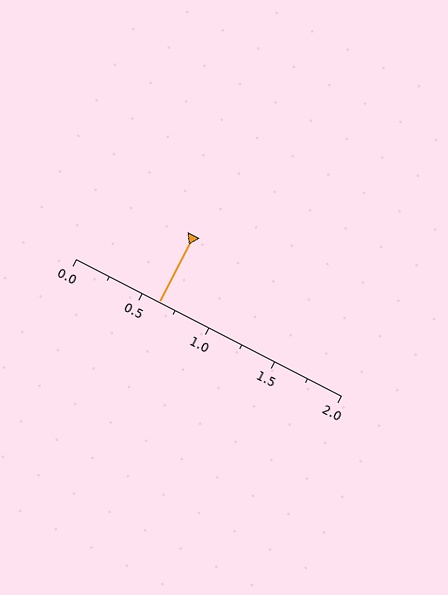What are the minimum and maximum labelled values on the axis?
The axis runs from 0.0 to 2.0.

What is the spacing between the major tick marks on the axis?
The major ticks are spaced 0.5 apart.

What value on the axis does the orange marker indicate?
The marker indicates approximately 0.62.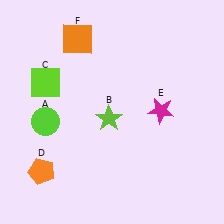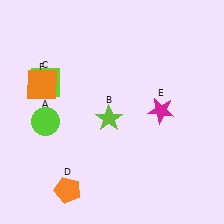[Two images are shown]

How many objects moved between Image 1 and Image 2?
2 objects moved between the two images.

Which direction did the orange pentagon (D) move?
The orange pentagon (D) moved right.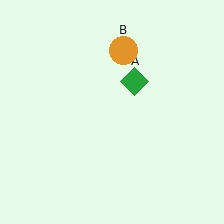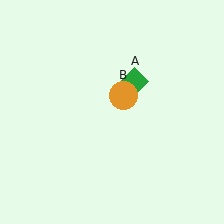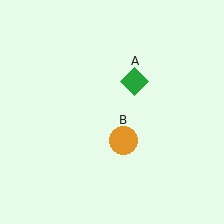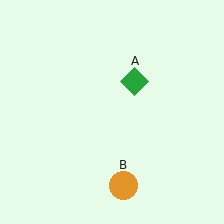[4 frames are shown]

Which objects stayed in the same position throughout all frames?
Green diamond (object A) remained stationary.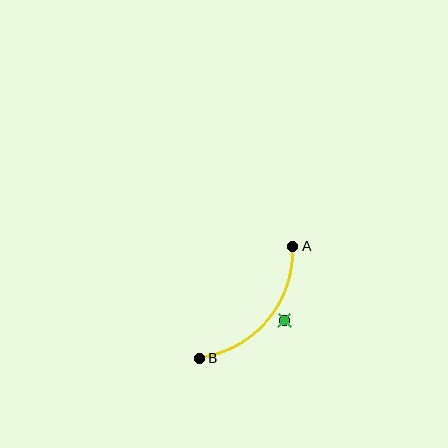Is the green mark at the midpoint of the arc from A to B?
No — the green mark does not lie on the arc at all. It sits slightly outside the curve.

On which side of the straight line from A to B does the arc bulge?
The arc bulges below and to the right of the straight line connecting A and B.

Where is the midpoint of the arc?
The arc midpoint is the point on the curve farthest from the straight line joining A and B. It sits below and to the right of that line.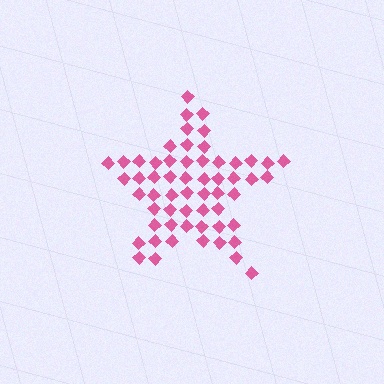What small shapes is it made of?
It is made of small diamonds.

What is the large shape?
The large shape is a star.